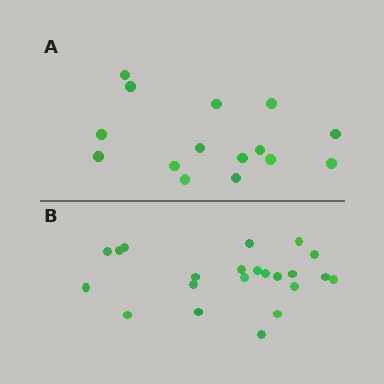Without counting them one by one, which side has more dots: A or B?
Region B (the bottom region) has more dots.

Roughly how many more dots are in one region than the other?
Region B has roughly 8 or so more dots than region A.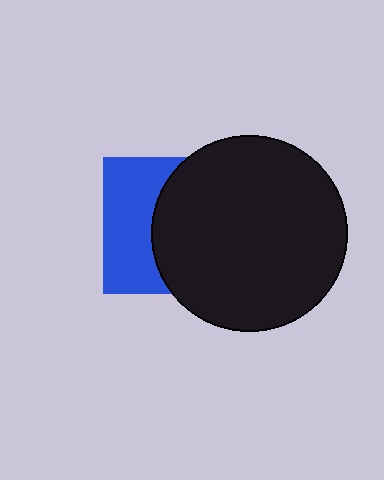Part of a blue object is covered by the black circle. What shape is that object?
It is a square.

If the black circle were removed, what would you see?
You would see the complete blue square.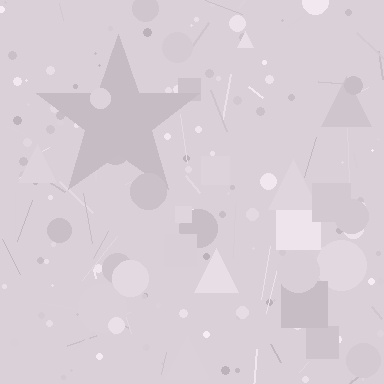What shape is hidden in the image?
A star is hidden in the image.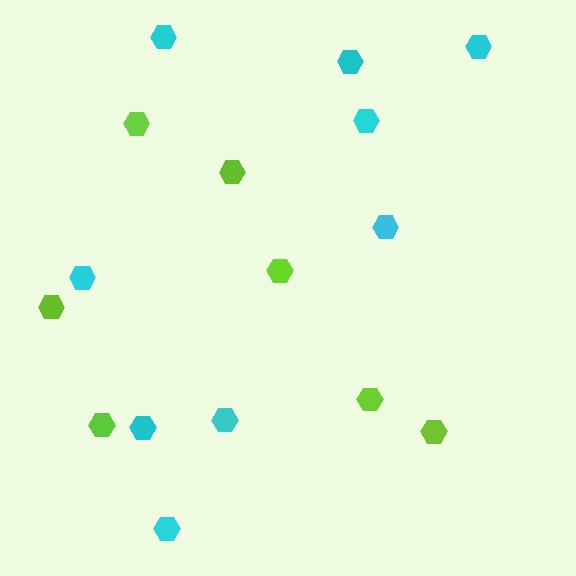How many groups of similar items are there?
There are 2 groups: one group of lime hexagons (7) and one group of cyan hexagons (9).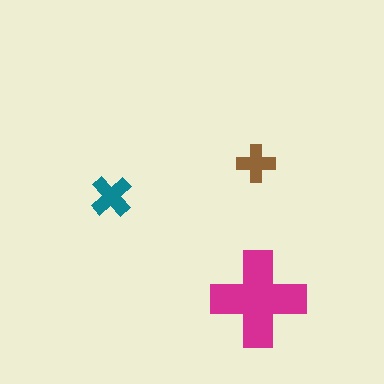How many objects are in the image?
There are 3 objects in the image.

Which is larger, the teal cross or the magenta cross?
The magenta one.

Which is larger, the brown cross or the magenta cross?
The magenta one.